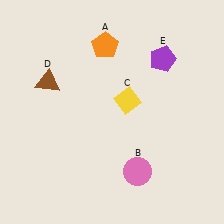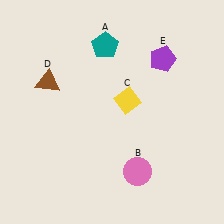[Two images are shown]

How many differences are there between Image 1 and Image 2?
There is 1 difference between the two images.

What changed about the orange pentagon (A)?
In Image 1, A is orange. In Image 2, it changed to teal.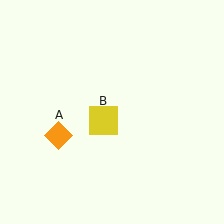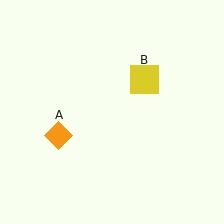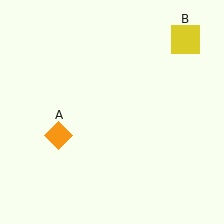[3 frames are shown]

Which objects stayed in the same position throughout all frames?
Orange diamond (object A) remained stationary.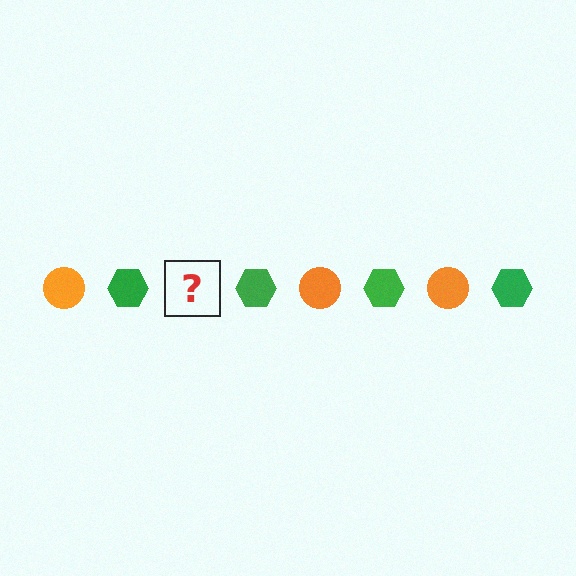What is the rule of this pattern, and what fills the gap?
The rule is that the pattern alternates between orange circle and green hexagon. The gap should be filled with an orange circle.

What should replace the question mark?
The question mark should be replaced with an orange circle.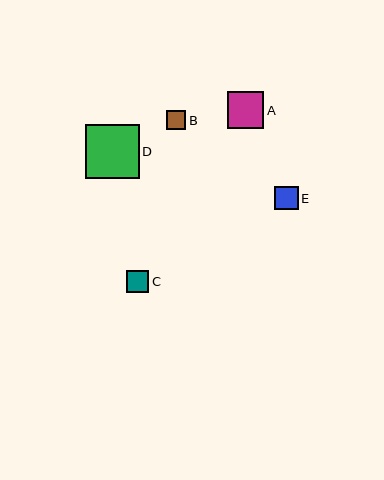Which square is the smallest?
Square B is the smallest with a size of approximately 19 pixels.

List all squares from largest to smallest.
From largest to smallest: D, A, E, C, B.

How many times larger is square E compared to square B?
Square E is approximately 1.2 times the size of square B.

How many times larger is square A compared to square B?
Square A is approximately 1.9 times the size of square B.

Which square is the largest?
Square D is the largest with a size of approximately 54 pixels.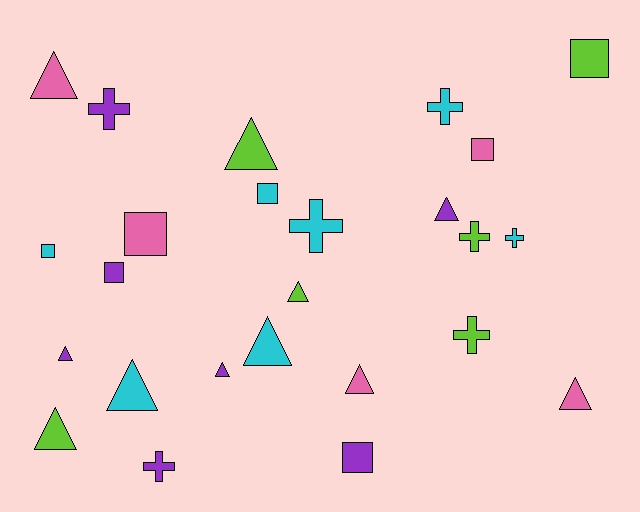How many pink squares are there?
There are 2 pink squares.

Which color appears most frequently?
Purple, with 7 objects.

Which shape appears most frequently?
Triangle, with 11 objects.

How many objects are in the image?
There are 25 objects.